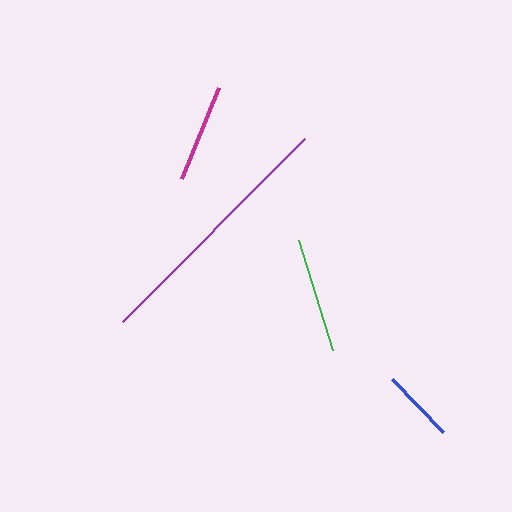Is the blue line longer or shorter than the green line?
The green line is longer than the blue line.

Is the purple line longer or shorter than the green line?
The purple line is longer than the green line.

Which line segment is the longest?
The purple line is the longest at approximately 258 pixels.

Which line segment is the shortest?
The blue line is the shortest at approximately 73 pixels.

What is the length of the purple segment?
The purple segment is approximately 258 pixels long.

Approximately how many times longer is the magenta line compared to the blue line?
The magenta line is approximately 1.3 times the length of the blue line.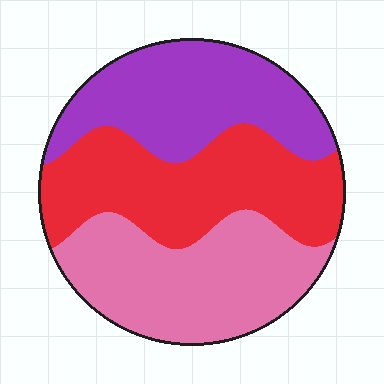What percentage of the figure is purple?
Purple covers about 30% of the figure.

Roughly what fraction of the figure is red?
Red covers roughly 35% of the figure.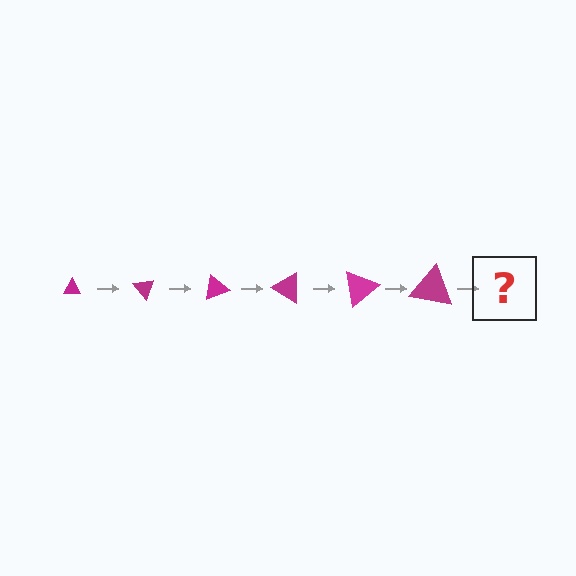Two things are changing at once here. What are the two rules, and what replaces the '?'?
The two rules are that the triangle grows larger each step and it rotates 50 degrees each step. The '?' should be a triangle, larger than the previous one and rotated 300 degrees from the start.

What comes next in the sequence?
The next element should be a triangle, larger than the previous one and rotated 300 degrees from the start.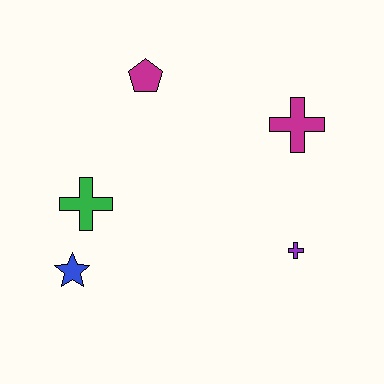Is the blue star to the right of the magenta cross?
No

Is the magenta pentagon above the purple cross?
Yes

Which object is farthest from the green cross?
The magenta cross is farthest from the green cross.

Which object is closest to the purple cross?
The magenta cross is closest to the purple cross.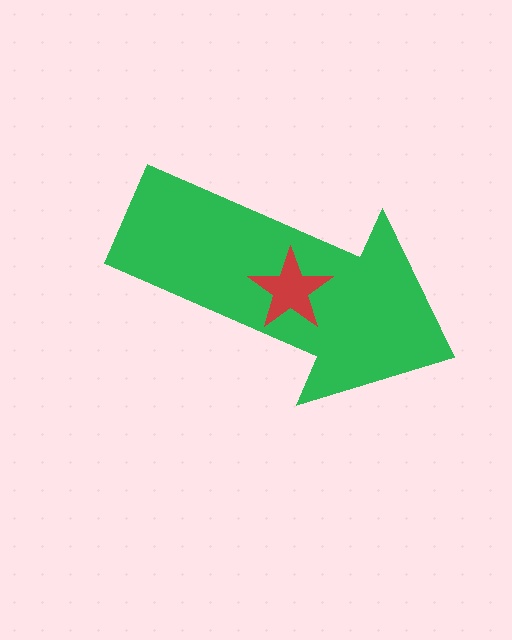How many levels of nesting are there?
2.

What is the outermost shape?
The green arrow.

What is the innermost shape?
The red star.